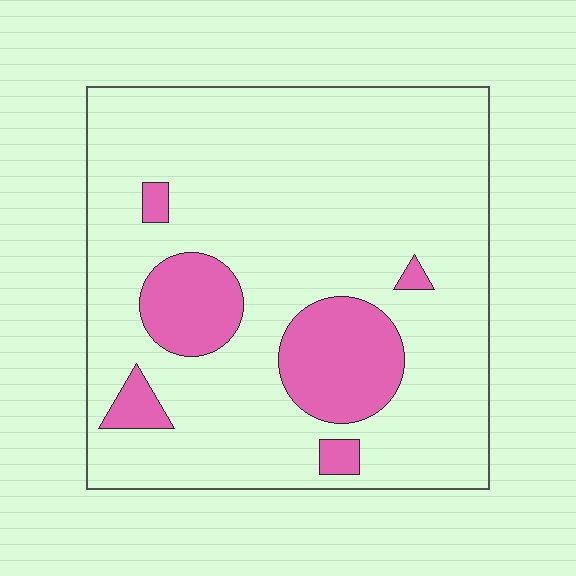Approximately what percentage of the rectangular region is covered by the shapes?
Approximately 15%.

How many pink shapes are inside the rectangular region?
6.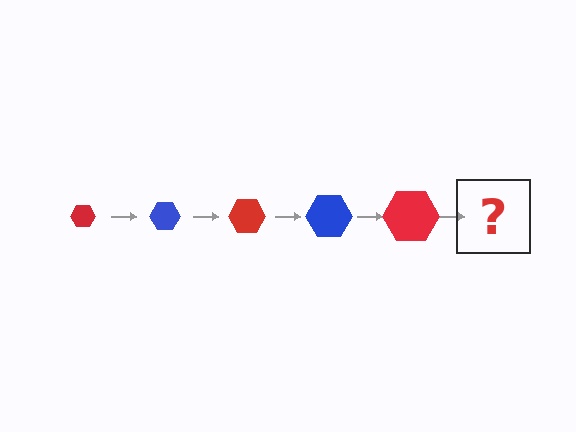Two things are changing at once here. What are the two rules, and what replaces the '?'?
The two rules are that the hexagon grows larger each step and the color cycles through red and blue. The '?' should be a blue hexagon, larger than the previous one.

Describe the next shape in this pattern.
It should be a blue hexagon, larger than the previous one.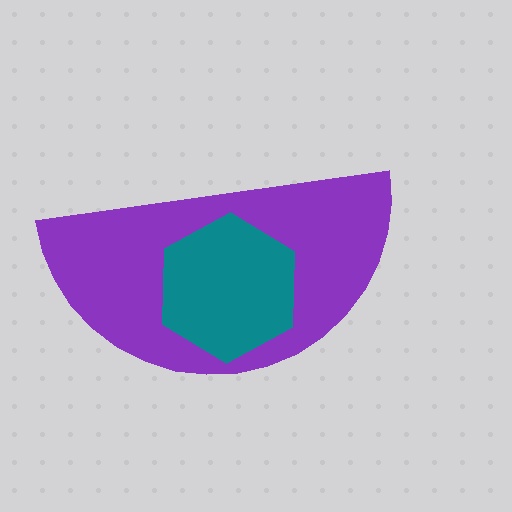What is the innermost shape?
The teal hexagon.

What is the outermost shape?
The purple semicircle.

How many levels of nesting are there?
2.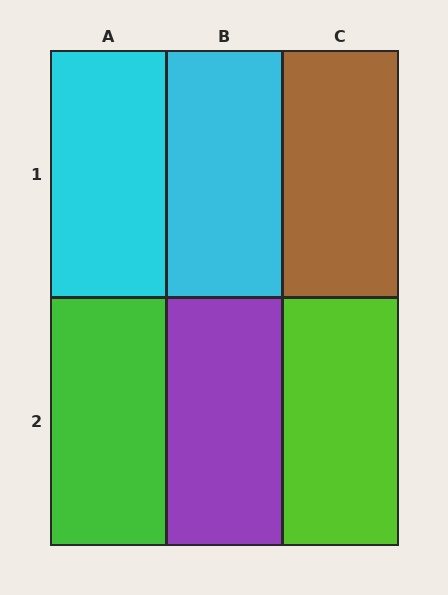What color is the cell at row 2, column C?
Lime.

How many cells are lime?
1 cell is lime.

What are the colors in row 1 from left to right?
Cyan, cyan, brown.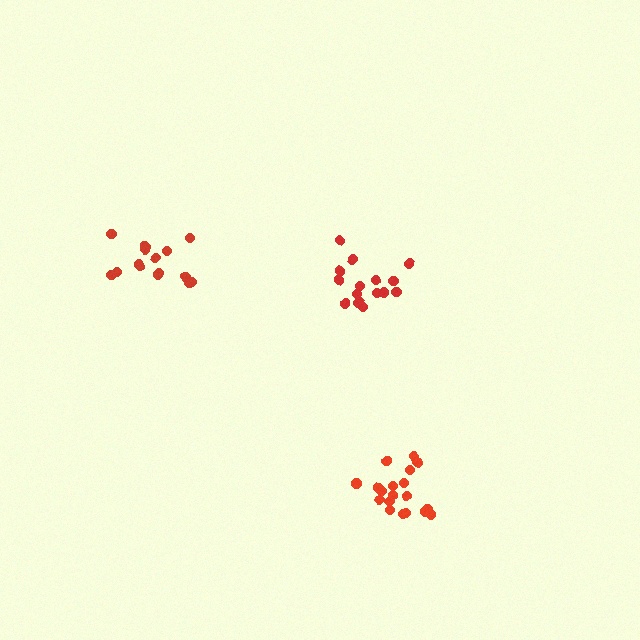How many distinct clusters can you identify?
There are 3 distinct clusters.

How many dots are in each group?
Group 1: 15 dots, Group 2: 16 dots, Group 3: 19 dots (50 total).